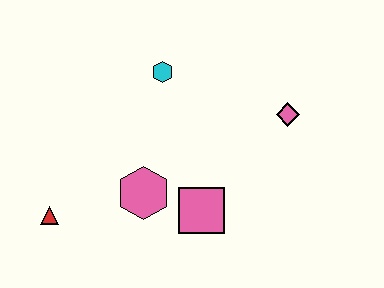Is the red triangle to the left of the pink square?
Yes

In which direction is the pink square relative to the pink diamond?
The pink square is below the pink diamond.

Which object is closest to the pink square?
The pink hexagon is closest to the pink square.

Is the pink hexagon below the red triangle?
No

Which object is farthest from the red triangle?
The pink diamond is farthest from the red triangle.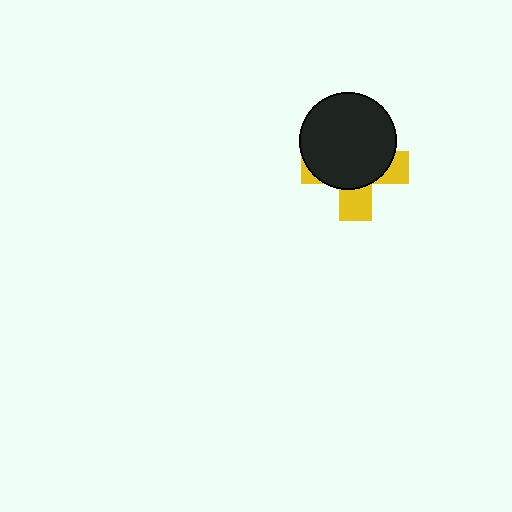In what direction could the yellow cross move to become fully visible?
The yellow cross could move down. That would shift it out from behind the black circle entirely.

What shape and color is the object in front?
The object in front is a black circle.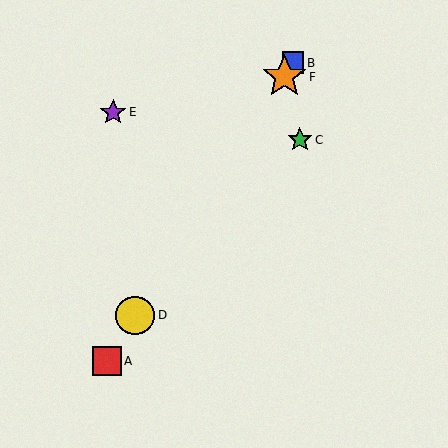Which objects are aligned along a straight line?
Objects A, B, D, F are aligned along a straight line.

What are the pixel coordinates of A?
Object A is at (107, 361).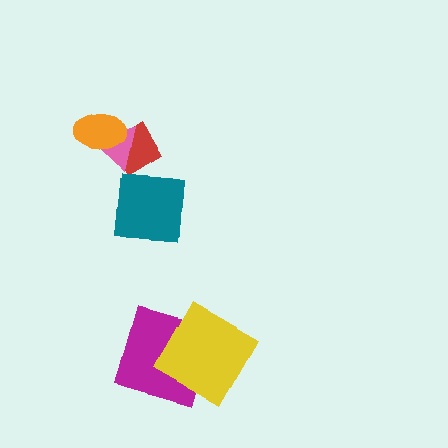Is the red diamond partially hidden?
Yes, it is partially covered by another shape.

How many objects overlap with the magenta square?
1 object overlaps with the magenta square.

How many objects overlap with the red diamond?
2 objects overlap with the red diamond.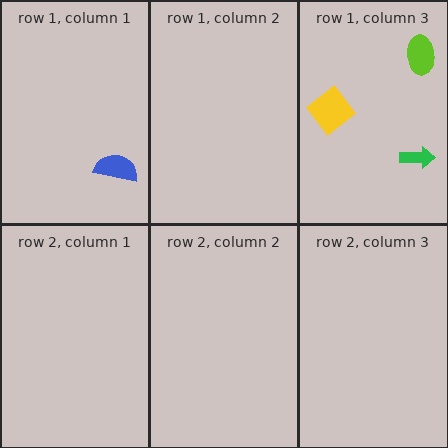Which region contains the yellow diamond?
The row 1, column 3 region.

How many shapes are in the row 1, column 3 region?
3.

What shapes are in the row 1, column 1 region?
The blue semicircle.